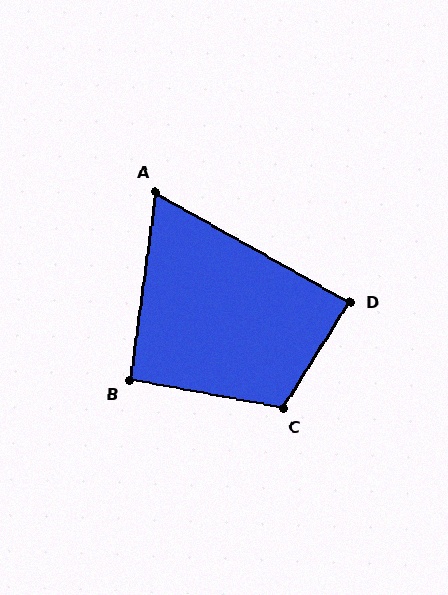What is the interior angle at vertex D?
Approximately 88 degrees (approximately right).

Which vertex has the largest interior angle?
C, at approximately 112 degrees.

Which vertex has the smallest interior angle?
A, at approximately 68 degrees.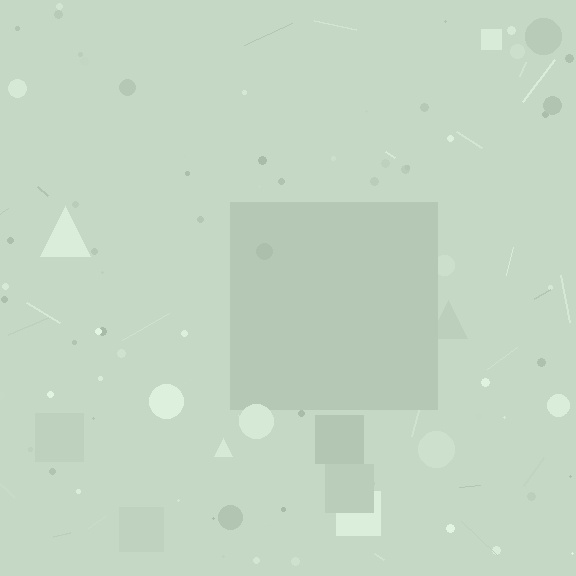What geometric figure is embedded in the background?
A square is embedded in the background.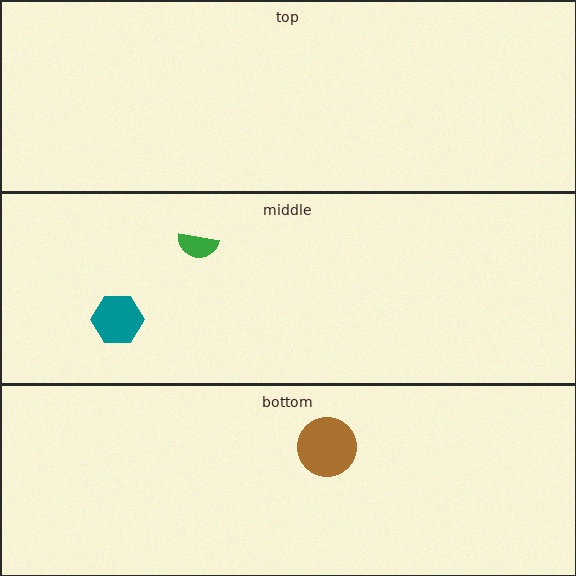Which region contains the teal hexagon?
The middle region.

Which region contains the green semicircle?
The middle region.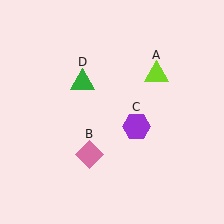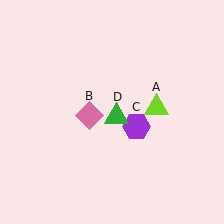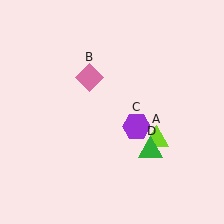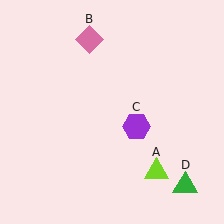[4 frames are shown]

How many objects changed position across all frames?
3 objects changed position: lime triangle (object A), pink diamond (object B), green triangle (object D).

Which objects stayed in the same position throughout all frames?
Purple hexagon (object C) remained stationary.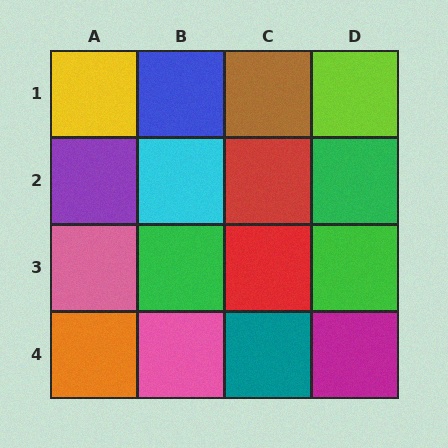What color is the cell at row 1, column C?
Brown.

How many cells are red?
2 cells are red.